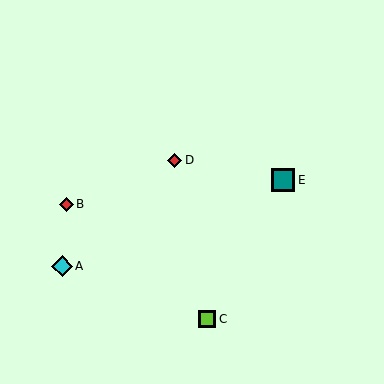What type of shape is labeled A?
Shape A is a cyan diamond.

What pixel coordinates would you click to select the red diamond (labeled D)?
Click at (175, 160) to select the red diamond D.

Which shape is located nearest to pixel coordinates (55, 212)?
The red diamond (labeled B) at (66, 204) is nearest to that location.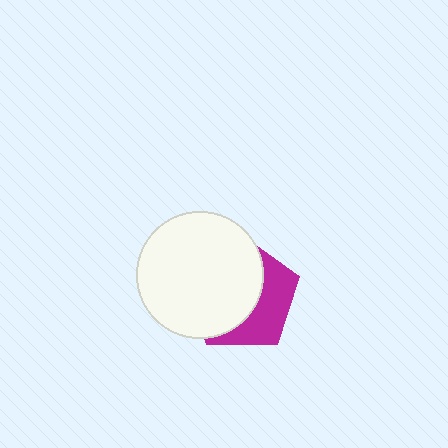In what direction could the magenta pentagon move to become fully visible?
The magenta pentagon could move right. That would shift it out from behind the white circle entirely.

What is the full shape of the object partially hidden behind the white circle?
The partially hidden object is a magenta pentagon.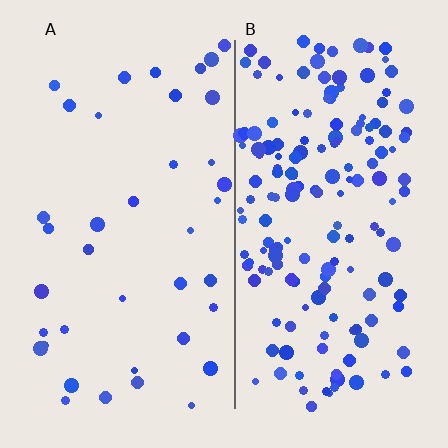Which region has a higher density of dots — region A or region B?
B (the right).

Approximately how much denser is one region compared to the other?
Approximately 4.3× — region B over region A.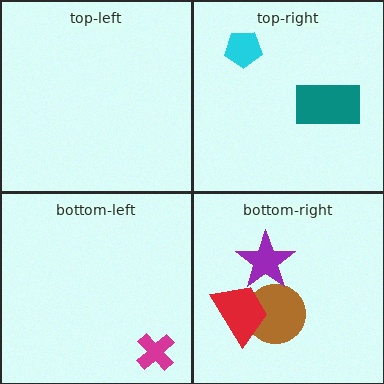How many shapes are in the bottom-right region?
3.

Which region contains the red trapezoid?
The bottom-right region.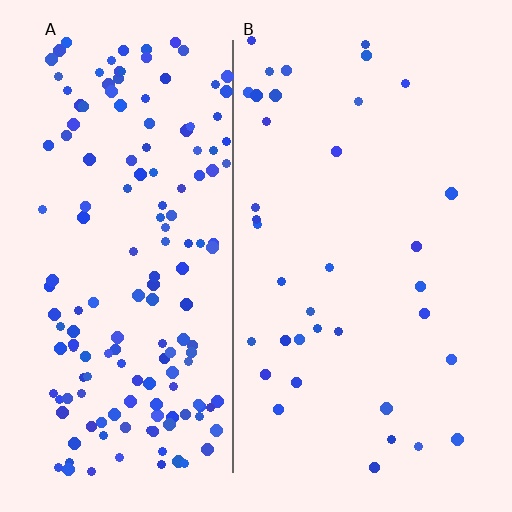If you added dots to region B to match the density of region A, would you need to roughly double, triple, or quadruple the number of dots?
Approximately quadruple.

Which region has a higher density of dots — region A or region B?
A (the left).